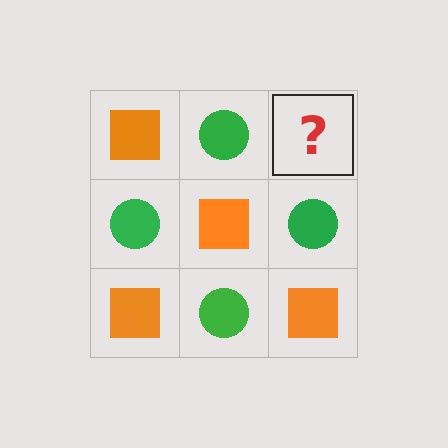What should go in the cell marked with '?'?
The missing cell should contain an orange square.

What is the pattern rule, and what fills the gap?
The rule is that it alternates orange square and green circle in a checkerboard pattern. The gap should be filled with an orange square.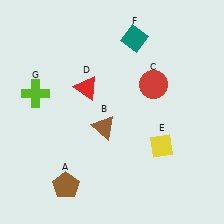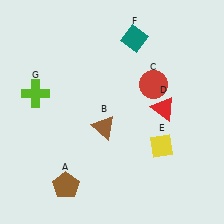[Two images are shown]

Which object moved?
The red triangle (D) moved right.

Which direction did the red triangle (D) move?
The red triangle (D) moved right.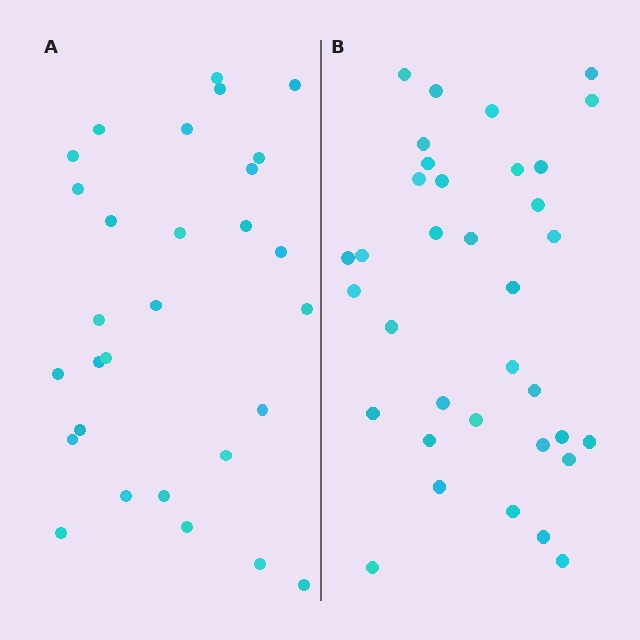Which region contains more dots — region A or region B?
Region B (the right region) has more dots.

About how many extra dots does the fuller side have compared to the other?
Region B has about 6 more dots than region A.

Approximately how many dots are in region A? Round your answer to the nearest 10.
About 30 dots. (The exact count is 29, which rounds to 30.)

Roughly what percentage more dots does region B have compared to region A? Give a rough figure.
About 20% more.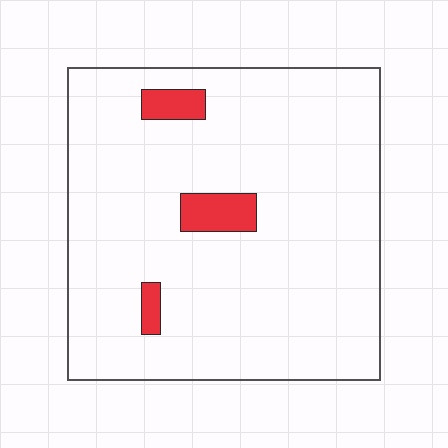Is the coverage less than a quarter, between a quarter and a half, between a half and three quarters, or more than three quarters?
Less than a quarter.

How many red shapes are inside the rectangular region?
3.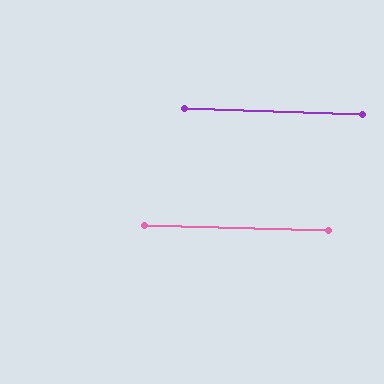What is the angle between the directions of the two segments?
Approximately 1 degree.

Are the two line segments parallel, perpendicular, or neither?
Parallel — their directions differ by only 0.6°.